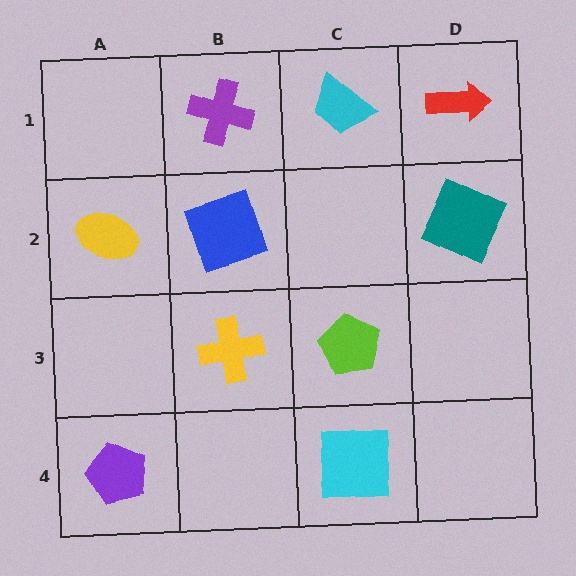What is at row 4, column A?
A purple pentagon.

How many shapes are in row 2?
3 shapes.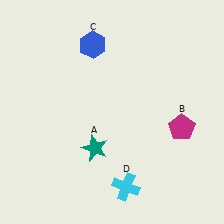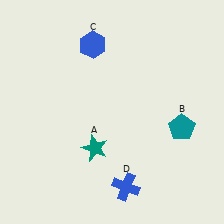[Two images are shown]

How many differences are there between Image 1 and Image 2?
There are 2 differences between the two images.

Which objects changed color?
B changed from magenta to teal. D changed from cyan to blue.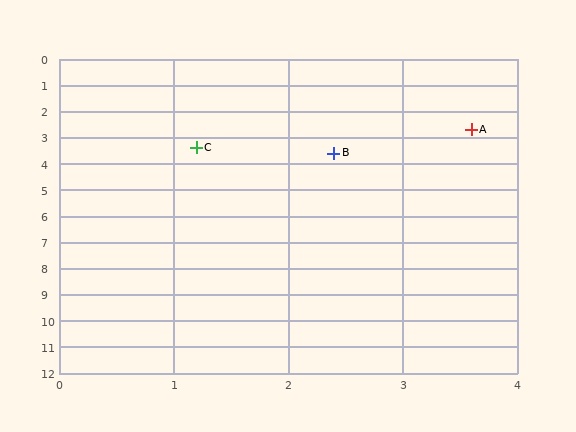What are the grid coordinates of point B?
Point B is at approximately (2.4, 3.6).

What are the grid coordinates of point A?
Point A is at approximately (3.6, 2.7).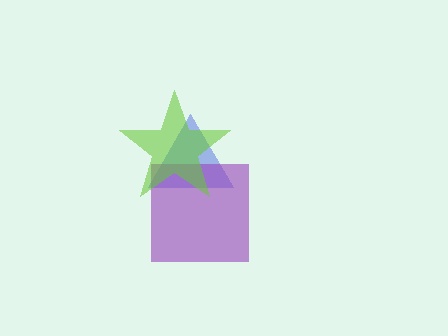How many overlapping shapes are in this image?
There are 3 overlapping shapes in the image.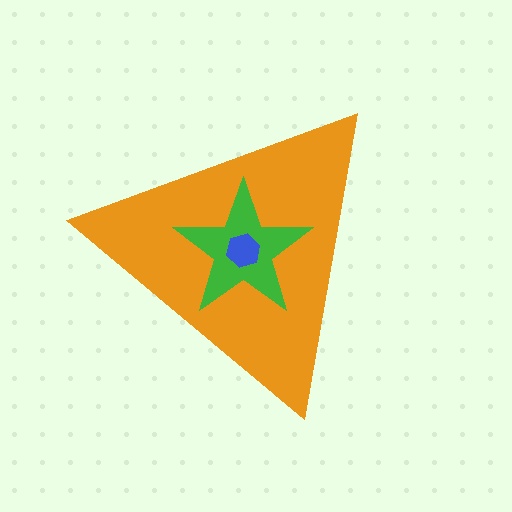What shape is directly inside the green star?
The blue hexagon.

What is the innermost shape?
The blue hexagon.